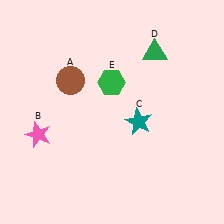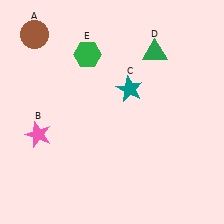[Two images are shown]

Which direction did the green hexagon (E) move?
The green hexagon (E) moved up.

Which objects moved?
The objects that moved are: the brown circle (A), the teal star (C), the green hexagon (E).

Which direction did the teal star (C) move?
The teal star (C) moved up.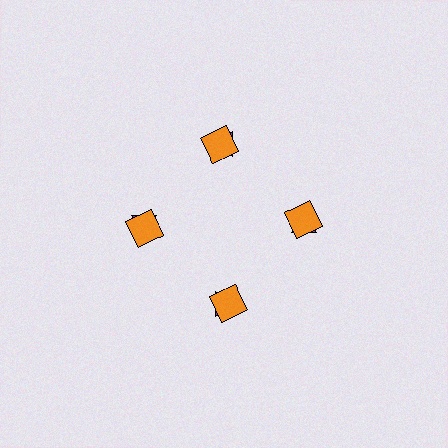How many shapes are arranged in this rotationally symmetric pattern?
There are 8 shapes, arranged in 4 groups of 2.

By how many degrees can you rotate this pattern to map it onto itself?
The pattern maps onto itself every 90 degrees of rotation.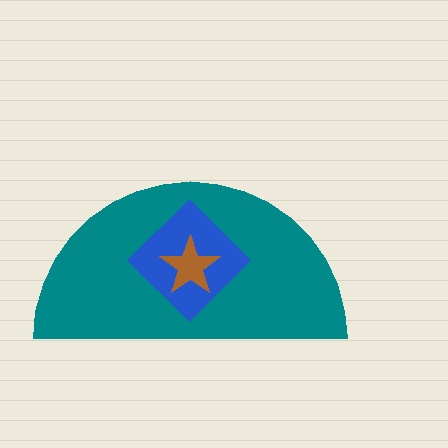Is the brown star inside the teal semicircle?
Yes.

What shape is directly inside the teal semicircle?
The blue diamond.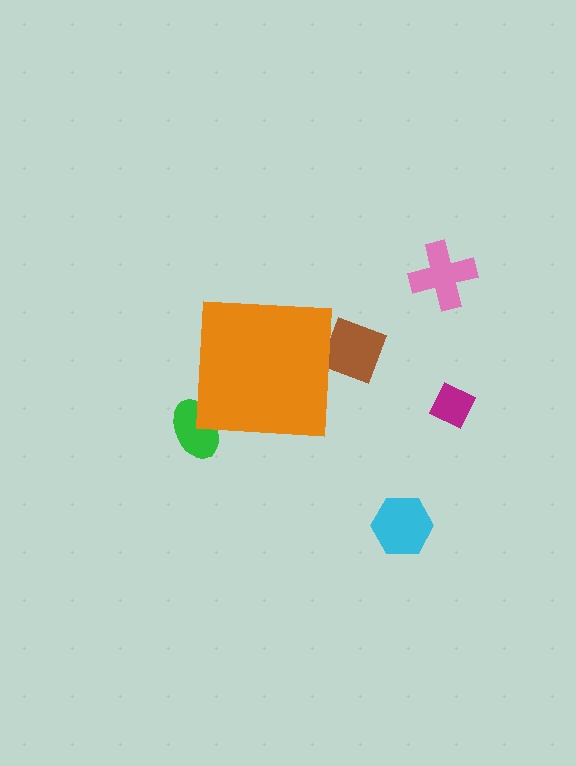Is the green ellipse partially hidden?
Yes, the green ellipse is partially hidden behind the orange square.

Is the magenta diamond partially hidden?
No, the magenta diamond is fully visible.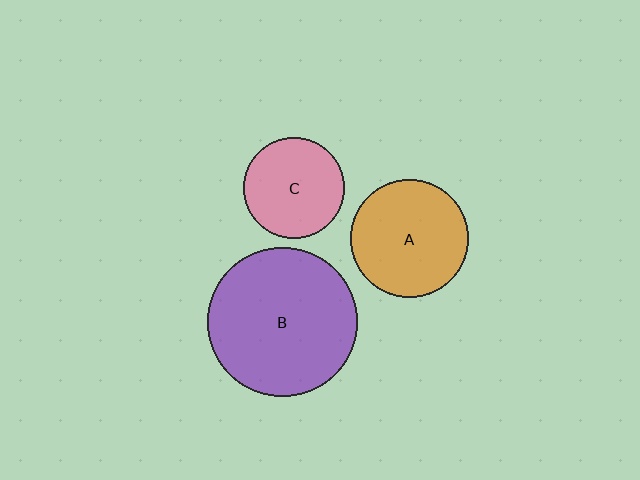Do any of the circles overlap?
No, none of the circles overlap.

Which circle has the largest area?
Circle B (purple).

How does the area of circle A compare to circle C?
Approximately 1.4 times.